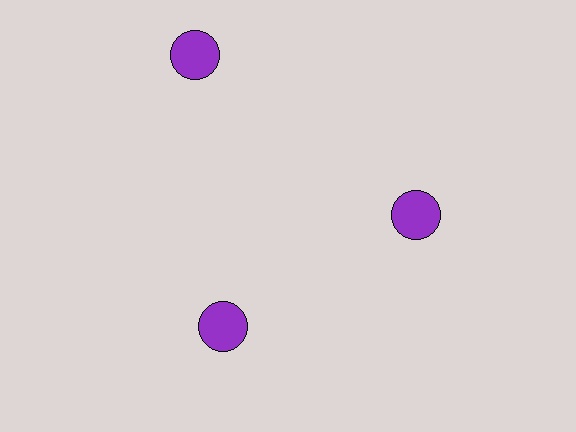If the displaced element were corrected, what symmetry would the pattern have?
It would have 3-fold rotational symmetry — the pattern would map onto itself every 120 degrees.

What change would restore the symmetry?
The symmetry would be restored by moving it inward, back onto the ring so that all 3 circles sit at equal angles and equal distance from the center.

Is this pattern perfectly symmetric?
No. The 3 purple circles are arranged in a ring, but one element near the 11 o'clock position is pushed outward from the center, breaking the 3-fold rotational symmetry.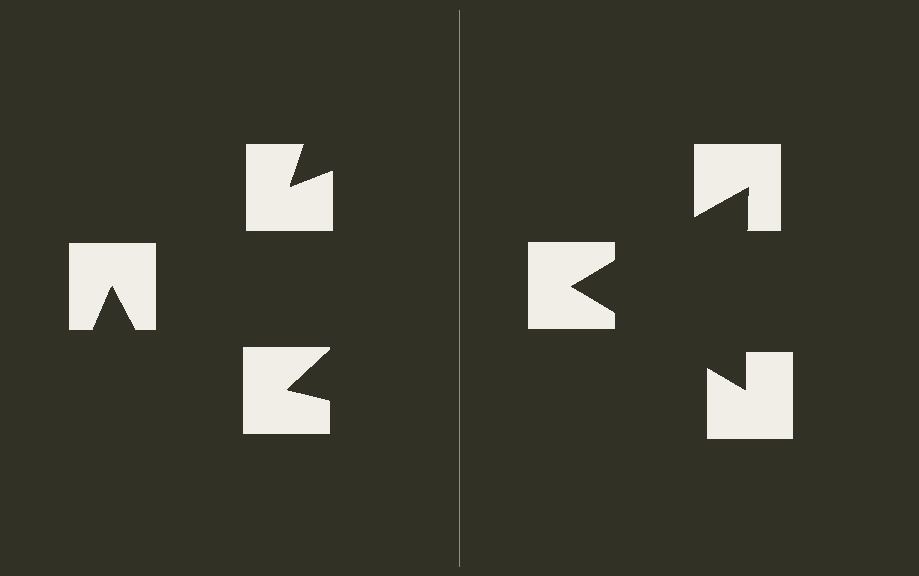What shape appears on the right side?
An illusory triangle.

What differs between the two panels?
The notched squares are positioned identically on both sides; only the wedge orientations differ. On the right they align to a triangle; on the left they are misaligned.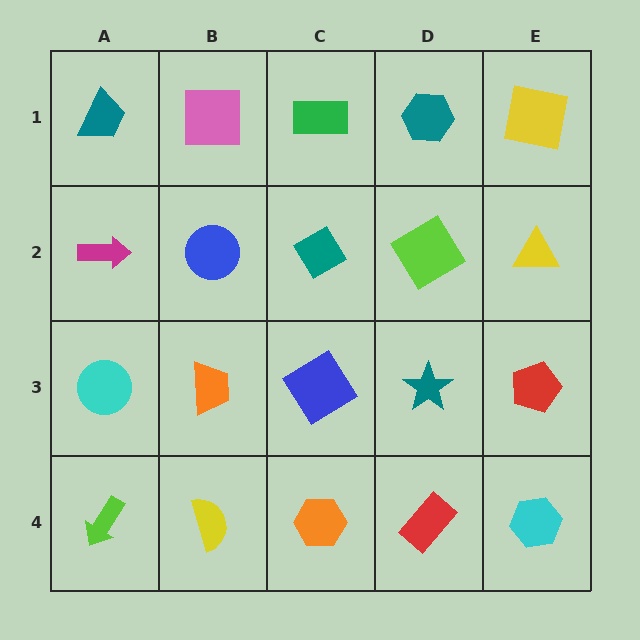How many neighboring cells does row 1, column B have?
3.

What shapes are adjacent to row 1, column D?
A lime diamond (row 2, column D), a green rectangle (row 1, column C), a yellow square (row 1, column E).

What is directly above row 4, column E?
A red pentagon.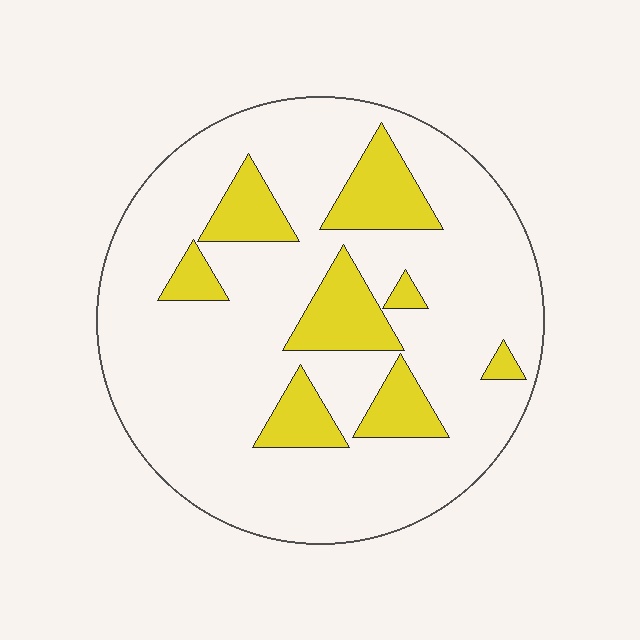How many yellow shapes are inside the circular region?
8.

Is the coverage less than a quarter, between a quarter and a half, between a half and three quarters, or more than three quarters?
Less than a quarter.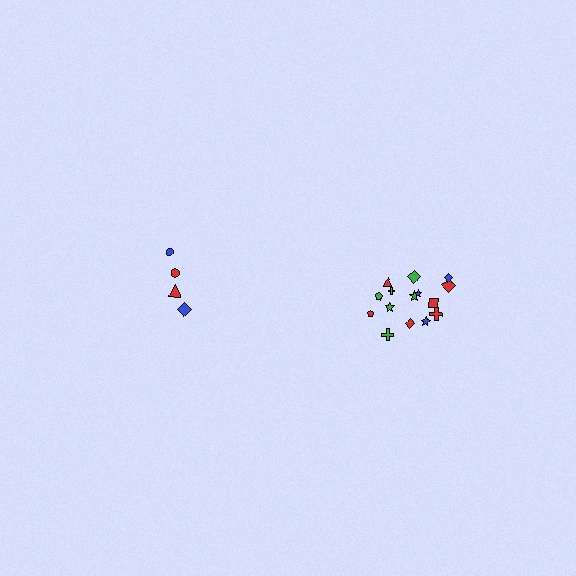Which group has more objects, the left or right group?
The right group.